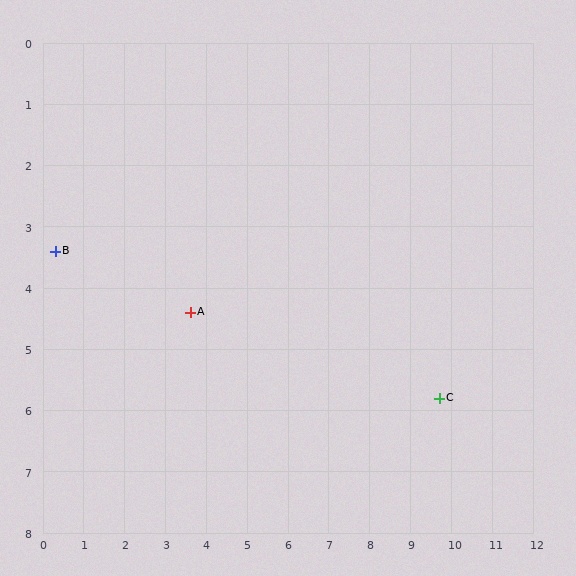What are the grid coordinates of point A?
Point A is at approximately (3.6, 4.4).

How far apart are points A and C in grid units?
Points A and C are about 6.3 grid units apart.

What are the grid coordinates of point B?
Point B is at approximately (0.3, 3.4).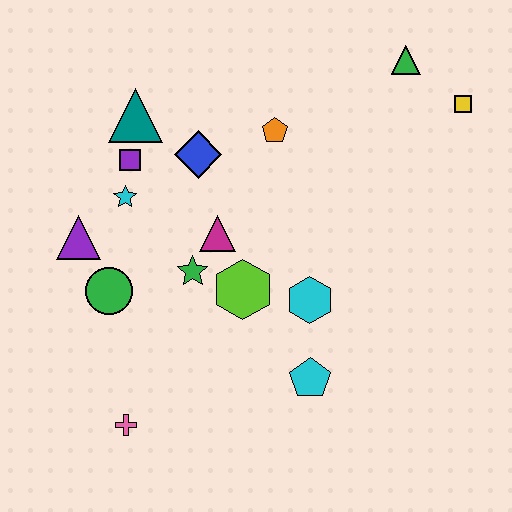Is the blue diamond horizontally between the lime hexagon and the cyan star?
Yes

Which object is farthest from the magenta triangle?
The yellow square is farthest from the magenta triangle.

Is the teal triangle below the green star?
No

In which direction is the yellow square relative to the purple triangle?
The yellow square is to the right of the purple triangle.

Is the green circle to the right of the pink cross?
No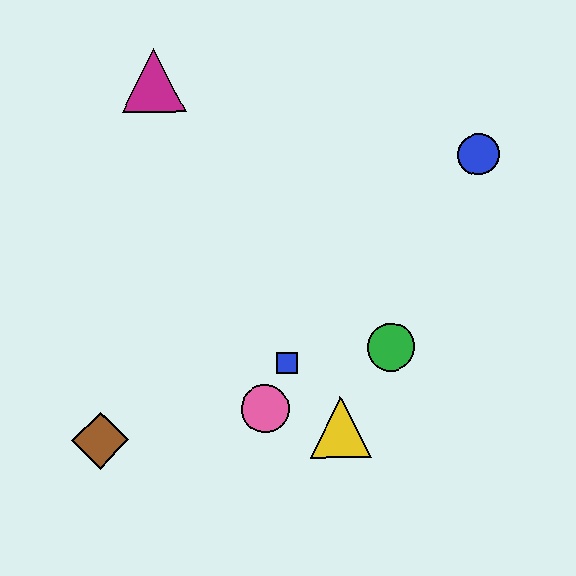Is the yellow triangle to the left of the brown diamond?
No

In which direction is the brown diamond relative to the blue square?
The brown diamond is to the left of the blue square.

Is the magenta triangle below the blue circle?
No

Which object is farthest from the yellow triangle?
The magenta triangle is farthest from the yellow triangle.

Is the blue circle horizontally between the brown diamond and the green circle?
No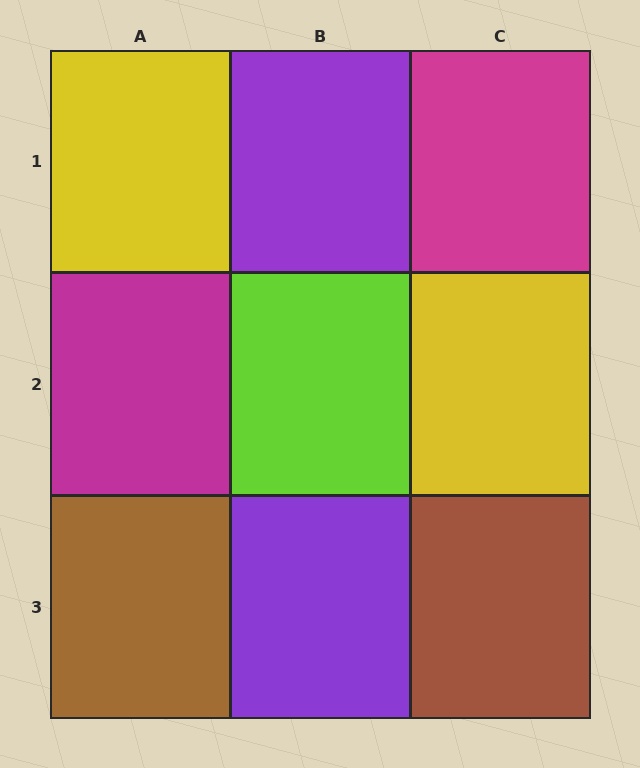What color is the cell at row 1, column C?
Magenta.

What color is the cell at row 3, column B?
Purple.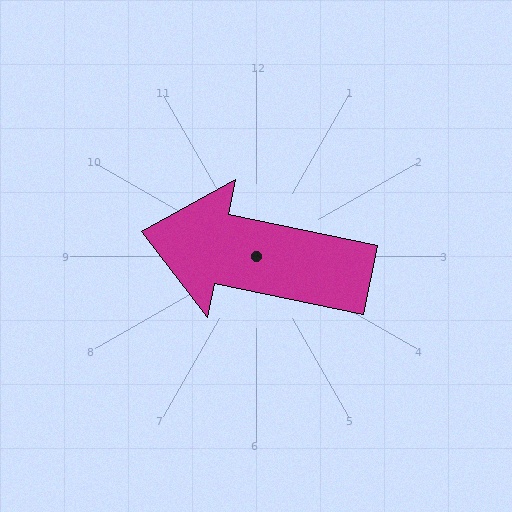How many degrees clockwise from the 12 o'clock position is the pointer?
Approximately 282 degrees.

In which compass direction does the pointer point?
West.